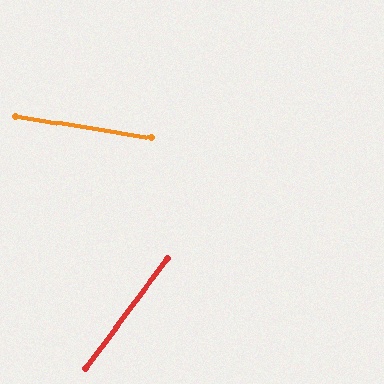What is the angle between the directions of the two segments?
Approximately 62 degrees.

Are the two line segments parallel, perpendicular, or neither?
Neither parallel nor perpendicular — they differ by about 62°.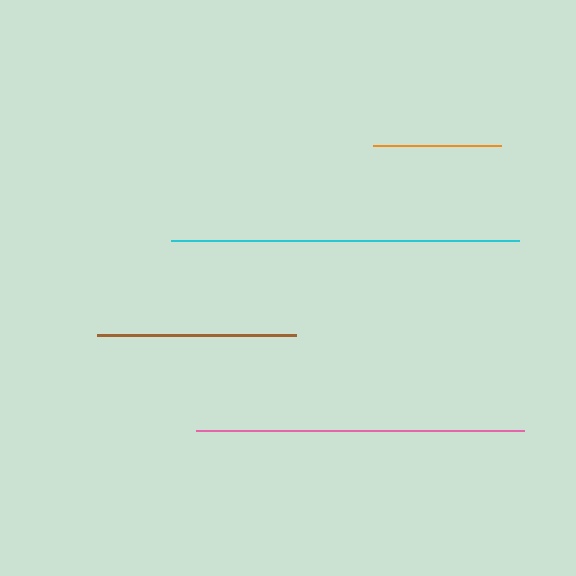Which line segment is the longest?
The cyan line is the longest at approximately 349 pixels.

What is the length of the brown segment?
The brown segment is approximately 199 pixels long.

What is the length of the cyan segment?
The cyan segment is approximately 349 pixels long.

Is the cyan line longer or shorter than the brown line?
The cyan line is longer than the brown line.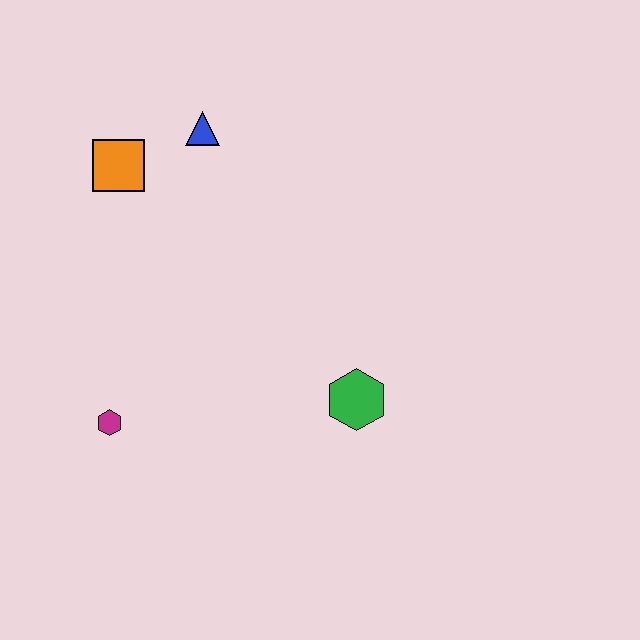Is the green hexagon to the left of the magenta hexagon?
No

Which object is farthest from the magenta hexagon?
The blue triangle is farthest from the magenta hexagon.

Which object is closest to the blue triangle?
The orange square is closest to the blue triangle.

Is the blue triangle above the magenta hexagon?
Yes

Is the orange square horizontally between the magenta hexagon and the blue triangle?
Yes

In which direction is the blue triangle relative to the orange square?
The blue triangle is to the right of the orange square.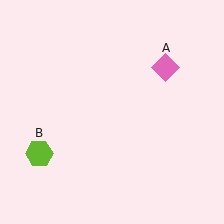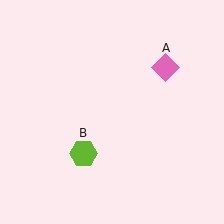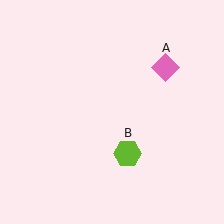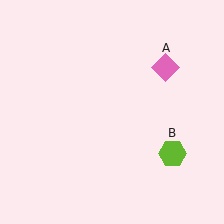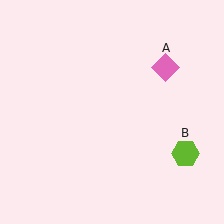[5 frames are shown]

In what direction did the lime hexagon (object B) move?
The lime hexagon (object B) moved right.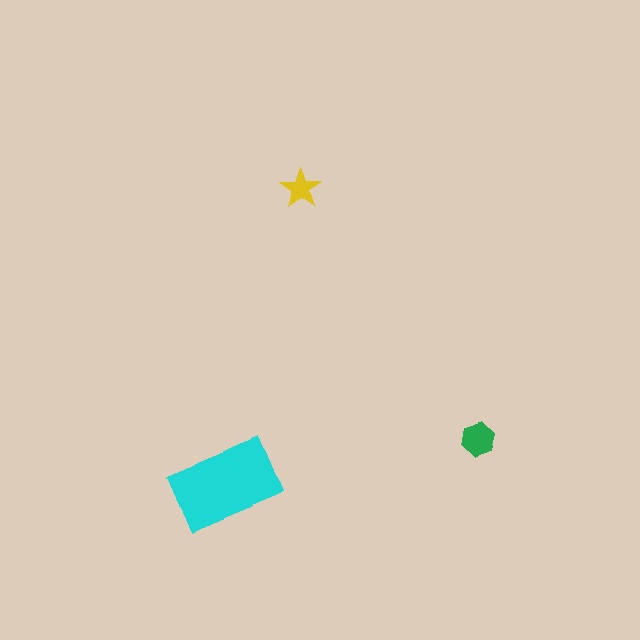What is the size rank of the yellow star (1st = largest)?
3rd.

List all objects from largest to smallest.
The cyan rectangle, the green hexagon, the yellow star.